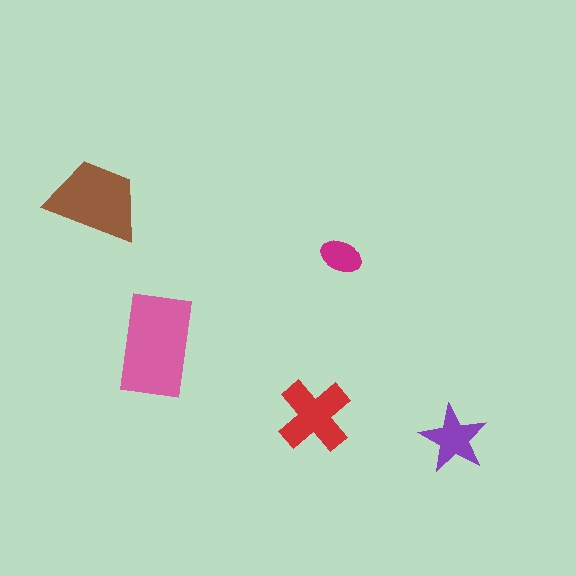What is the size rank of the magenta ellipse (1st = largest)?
5th.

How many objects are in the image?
There are 5 objects in the image.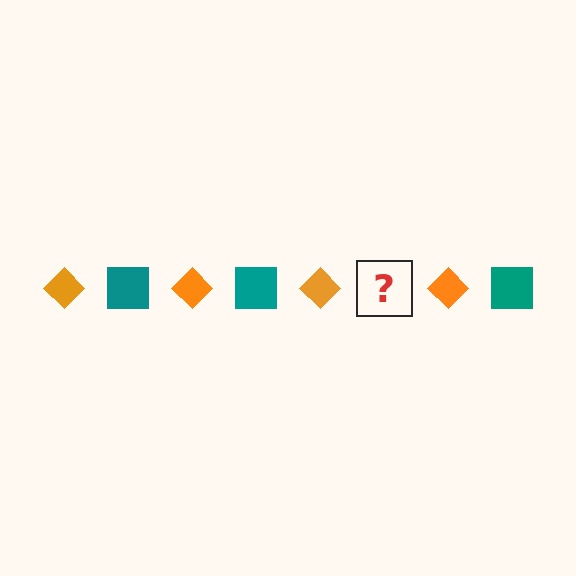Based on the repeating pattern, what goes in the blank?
The blank should be a teal square.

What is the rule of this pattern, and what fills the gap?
The rule is that the pattern alternates between orange diamond and teal square. The gap should be filled with a teal square.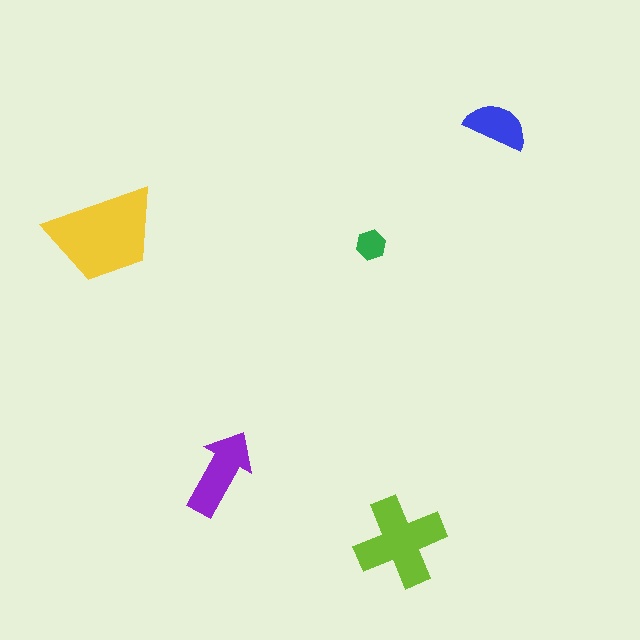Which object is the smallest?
The green hexagon.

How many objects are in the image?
There are 5 objects in the image.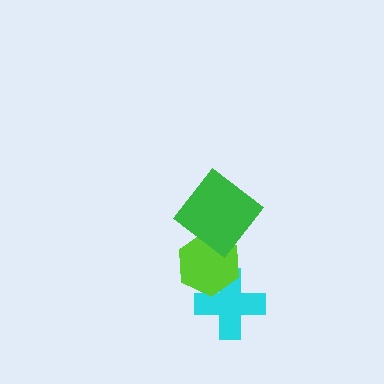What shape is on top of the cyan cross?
The lime hexagon is on top of the cyan cross.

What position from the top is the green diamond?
The green diamond is 1st from the top.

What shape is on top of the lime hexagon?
The green diamond is on top of the lime hexagon.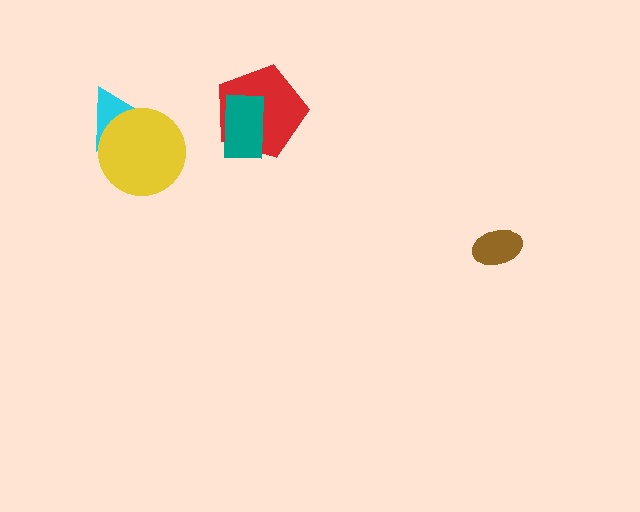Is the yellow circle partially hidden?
No, no other shape covers it.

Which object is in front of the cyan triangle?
The yellow circle is in front of the cyan triangle.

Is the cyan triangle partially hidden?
Yes, it is partially covered by another shape.